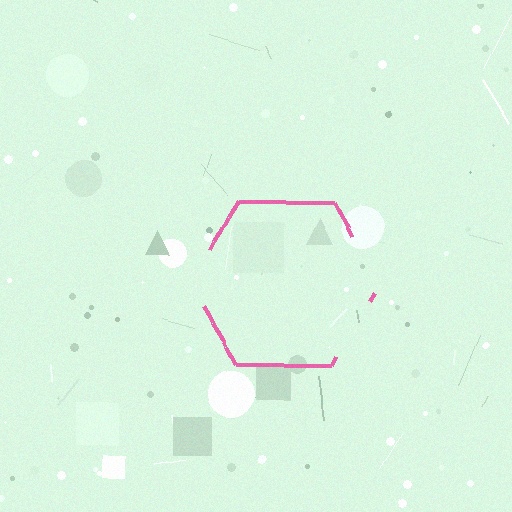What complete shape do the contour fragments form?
The contour fragments form a hexagon.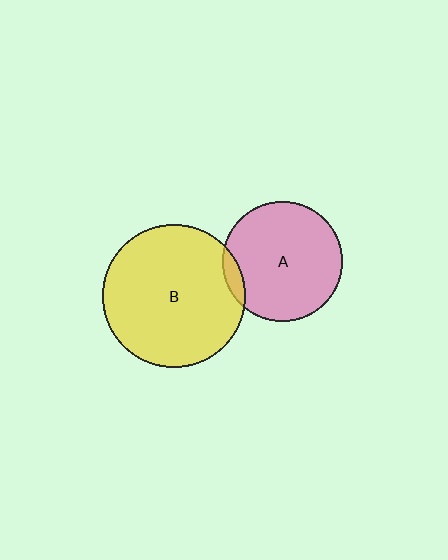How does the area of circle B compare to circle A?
Approximately 1.4 times.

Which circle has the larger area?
Circle B (yellow).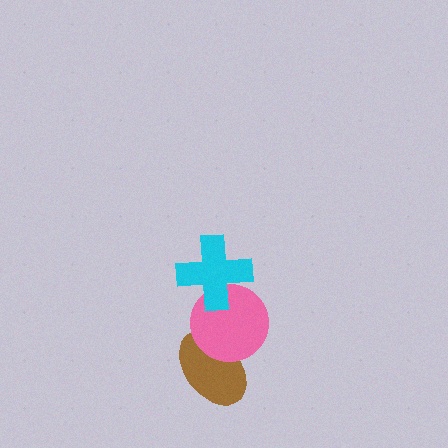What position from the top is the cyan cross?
The cyan cross is 1st from the top.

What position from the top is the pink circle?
The pink circle is 2nd from the top.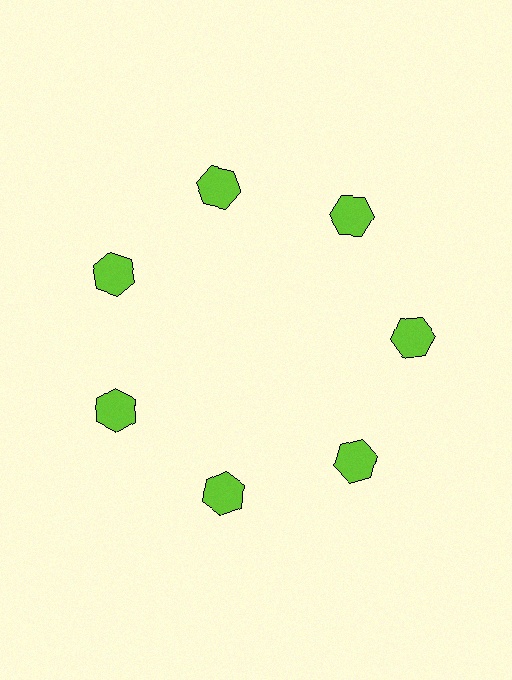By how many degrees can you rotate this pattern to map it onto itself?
The pattern maps onto itself every 51 degrees of rotation.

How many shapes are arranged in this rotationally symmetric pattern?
There are 7 shapes, arranged in 7 groups of 1.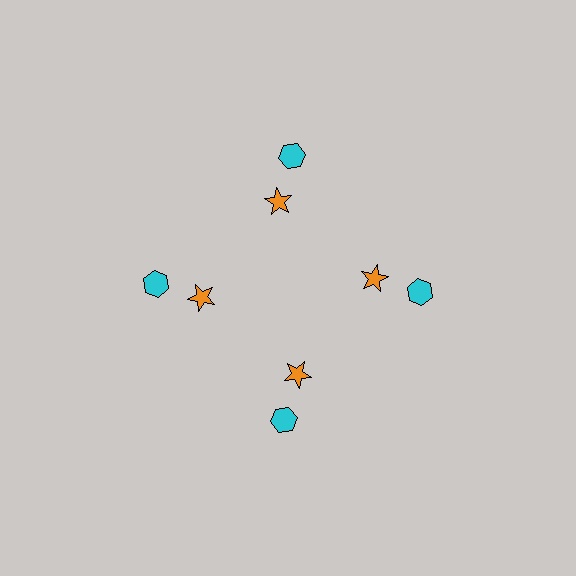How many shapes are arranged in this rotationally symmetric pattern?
There are 8 shapes, arranged in 4 groups of 2.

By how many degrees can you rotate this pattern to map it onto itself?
The pattern maps onto itself every 90 degrees of rotation.